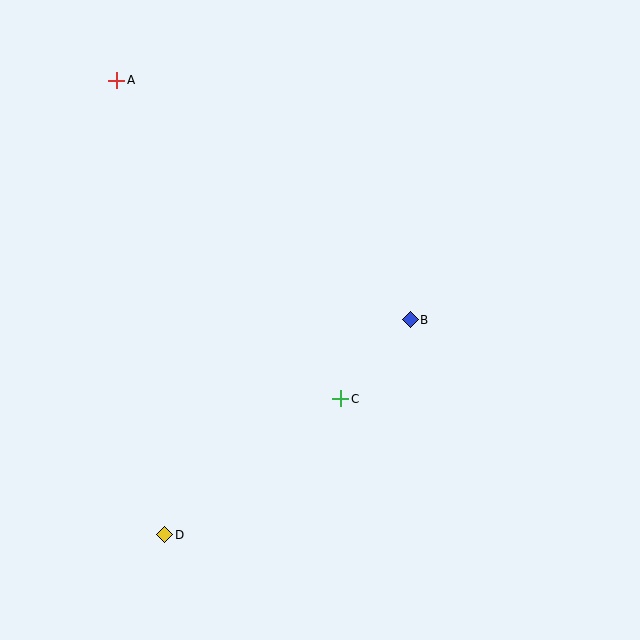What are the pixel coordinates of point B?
Point B is at (410, 320).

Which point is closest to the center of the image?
Point C at (341, 399) is closest to the center.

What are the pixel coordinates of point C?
Point C is at (341, 399).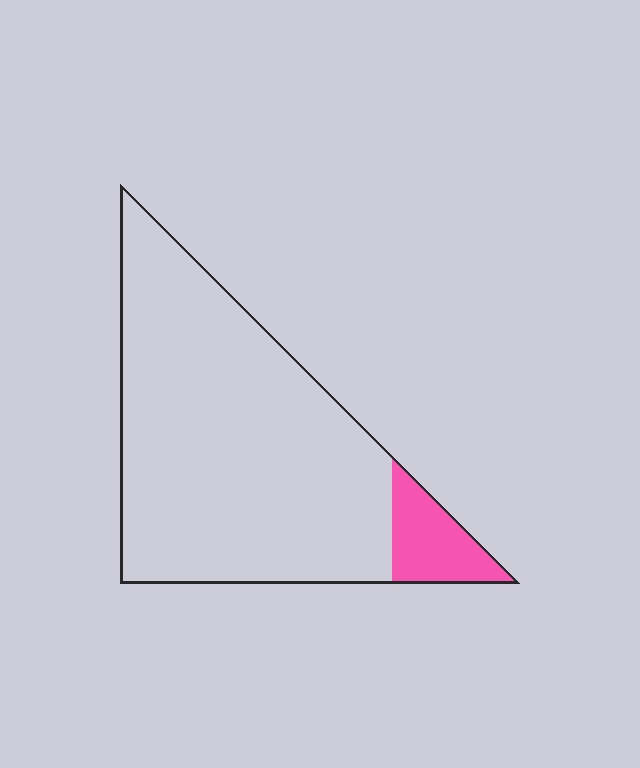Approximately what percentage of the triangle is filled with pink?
Approximately 10%.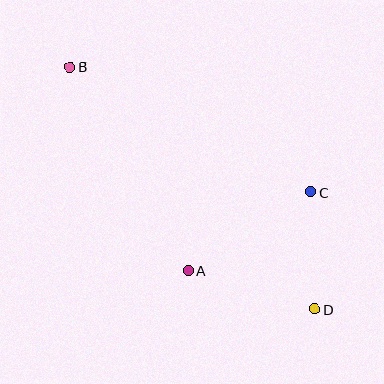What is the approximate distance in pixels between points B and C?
The distance between B and C is approximately 271 pixels.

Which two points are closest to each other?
Points C and D are closest to each other.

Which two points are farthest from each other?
Points B and D are farthest from each other.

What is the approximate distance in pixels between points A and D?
The distance between A and D is approximately 133 pixels.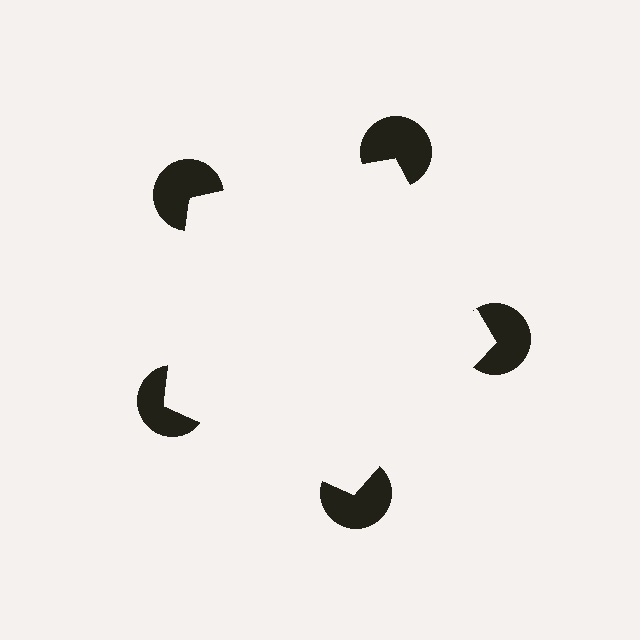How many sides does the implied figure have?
5 sides.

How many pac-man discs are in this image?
There are 5 — one at each vertex of the illusory pentagon.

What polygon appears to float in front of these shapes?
An illusory pentagon — its edges are inferred from the aligned wedge cuts in the pac-man discs, not physically drawn.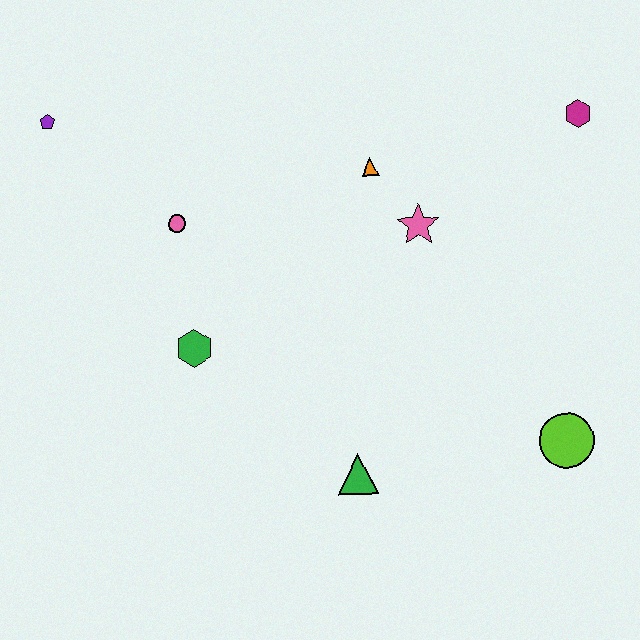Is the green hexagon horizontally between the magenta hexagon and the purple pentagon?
Yes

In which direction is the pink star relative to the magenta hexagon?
The pink star is to the left of the magenta hexagon.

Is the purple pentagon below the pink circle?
No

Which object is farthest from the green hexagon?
The magenta hexagon is farthest from the green hexagon.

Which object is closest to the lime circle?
The green triangle is closest to the lime circle.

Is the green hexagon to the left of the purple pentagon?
No